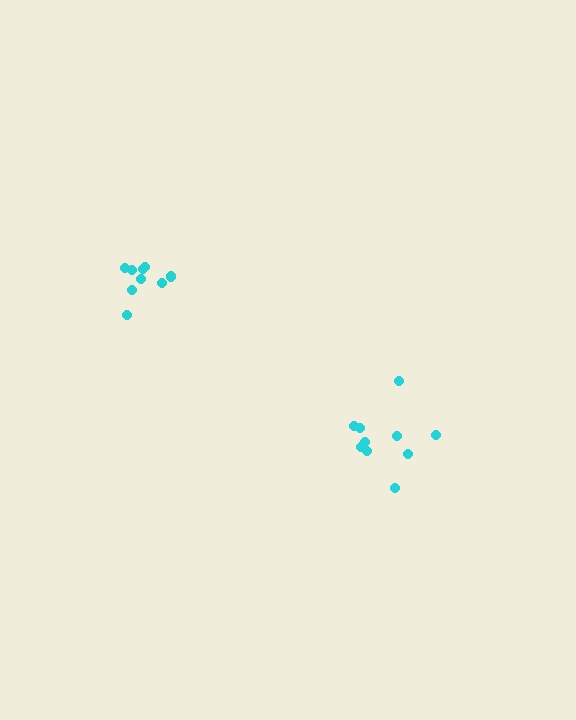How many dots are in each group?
Group 1: 9 dots, Group 2: 10 dots (19 total).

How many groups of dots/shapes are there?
There are 2 groups.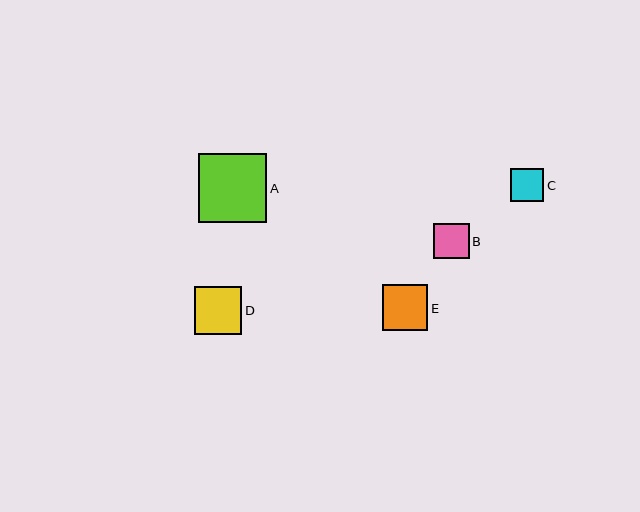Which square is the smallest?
Square C is the smallest with a size of approximately 33 pixels.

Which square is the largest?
Square A is the largest with a size of approximately 69 pixels.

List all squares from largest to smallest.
From largest to smallest: A, D, E, B, C.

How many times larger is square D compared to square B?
Square D is approximately 1.3 times the size of square B.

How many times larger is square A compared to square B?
Square A is approximately 1.9 times the size of square B.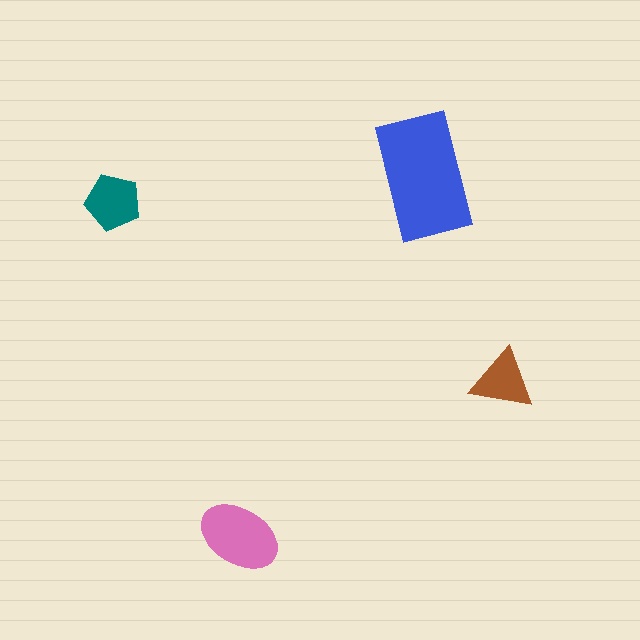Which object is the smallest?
The brown triangle.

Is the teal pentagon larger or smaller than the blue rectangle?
Smaller.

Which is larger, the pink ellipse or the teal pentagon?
The pink ellipse.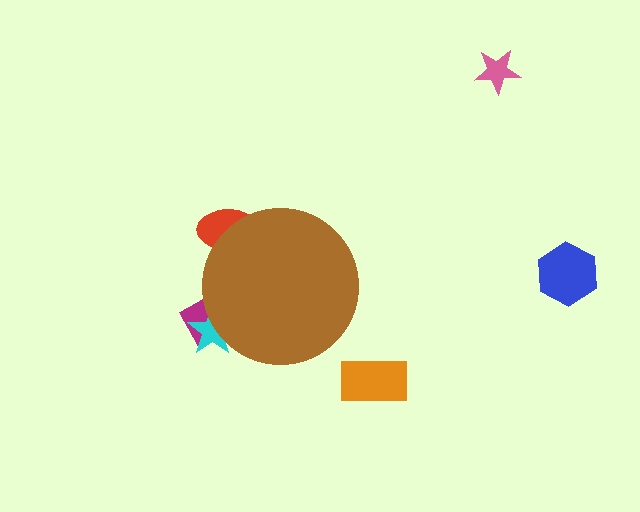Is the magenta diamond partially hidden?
Yes, the magenta diamond is partially hidden behind the brown circle.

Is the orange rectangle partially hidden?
No, the orange rectangle is fully visible.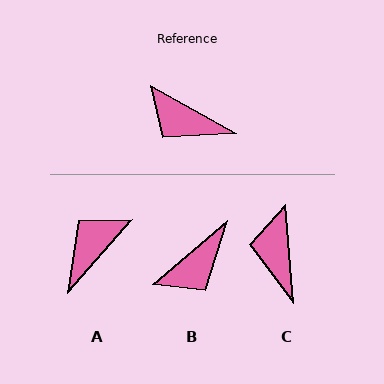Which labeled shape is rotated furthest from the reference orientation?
A, about 102 degrees away.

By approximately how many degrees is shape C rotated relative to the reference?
Approximately 56 degrees clockwise.